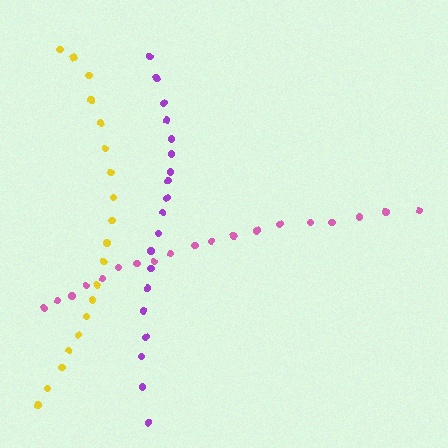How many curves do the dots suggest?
There are 3 distinct paths.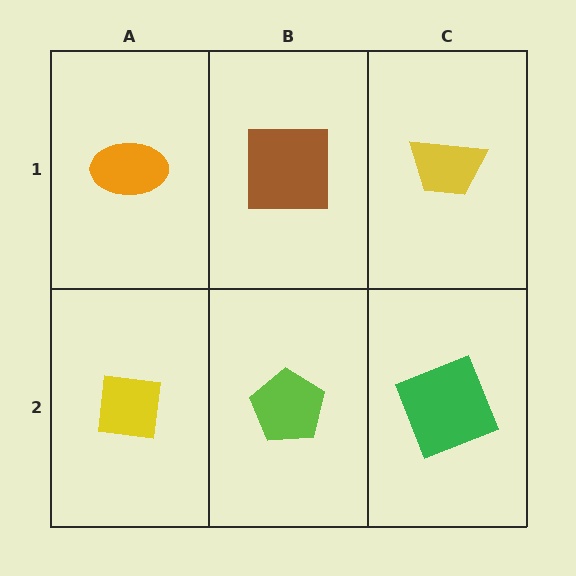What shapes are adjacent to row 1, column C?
A green square (row 2, column C), a brown square (row 1, column B).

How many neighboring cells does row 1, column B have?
3.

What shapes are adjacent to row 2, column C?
A yellow trapezoid (row 1, column C), a lime pentagon (row 2, column B).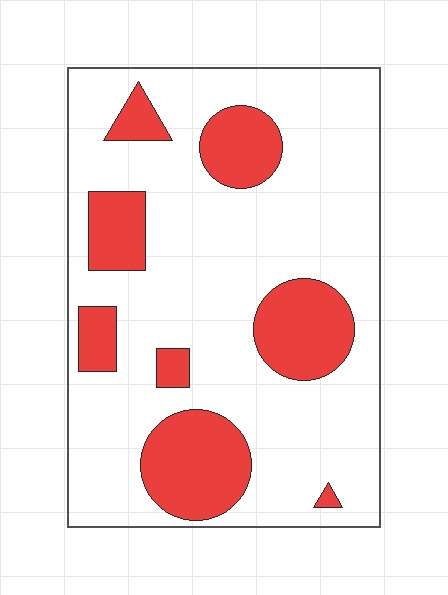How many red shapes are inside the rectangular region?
8.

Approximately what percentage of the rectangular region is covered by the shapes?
Approximately 25%.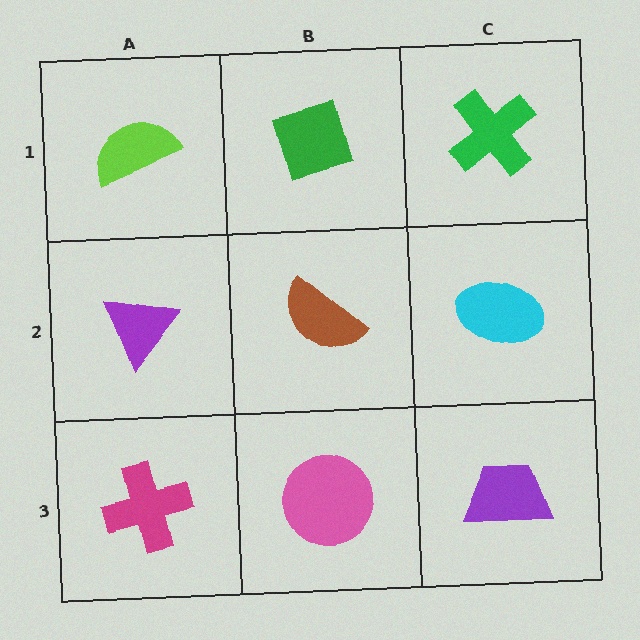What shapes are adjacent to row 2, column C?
A green cross (row 1, column C), a purple trapezoid (row 3, column C), a brown semicircle (row 2, column B).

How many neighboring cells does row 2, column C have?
3.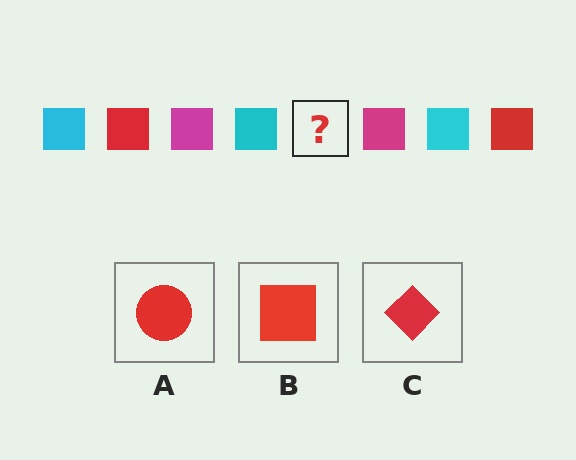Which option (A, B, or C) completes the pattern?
B.